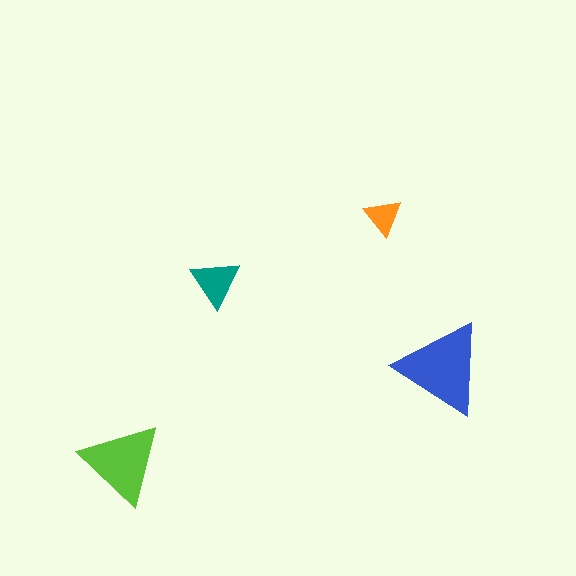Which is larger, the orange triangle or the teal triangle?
The teal one.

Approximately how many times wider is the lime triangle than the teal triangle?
About 1.5 times wider.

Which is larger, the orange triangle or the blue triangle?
The blue one.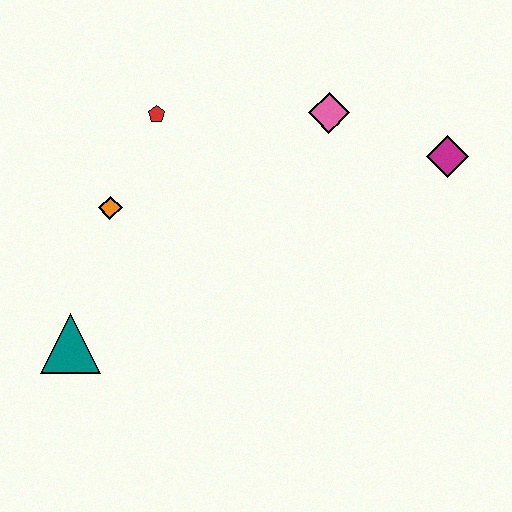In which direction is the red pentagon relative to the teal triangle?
The red pentagon is above the teal triangle.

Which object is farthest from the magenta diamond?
The teal triangle is farthest from the magenta diamond.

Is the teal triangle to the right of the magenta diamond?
No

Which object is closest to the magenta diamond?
The pink diamond is closest to the magenta diamond.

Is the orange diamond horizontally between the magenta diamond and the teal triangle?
Yes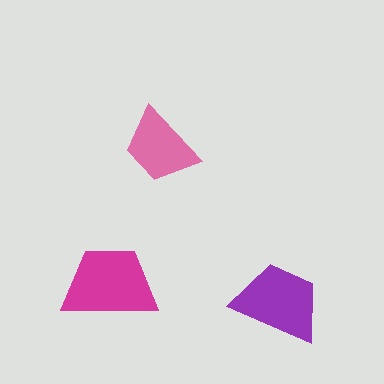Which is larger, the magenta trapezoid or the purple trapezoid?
The magenta one.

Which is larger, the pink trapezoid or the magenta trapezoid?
The magenta one.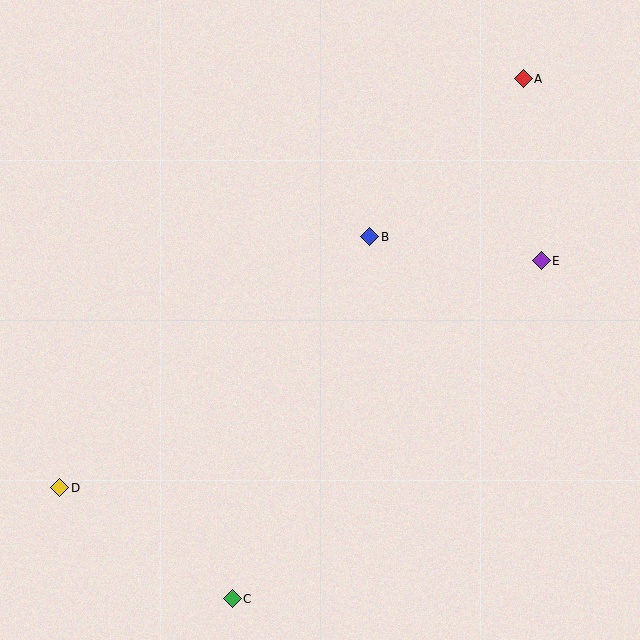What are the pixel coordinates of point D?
Point D is at (60, 488).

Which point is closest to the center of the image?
Point B at (370, 237) is closest to the center.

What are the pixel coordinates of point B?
Point B is at (370, 237).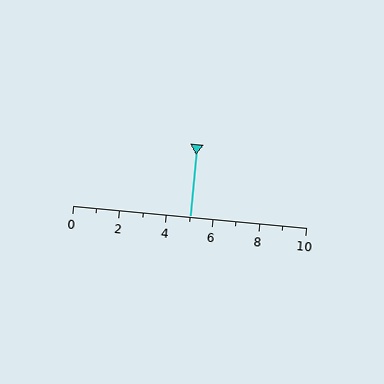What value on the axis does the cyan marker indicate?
The marker indicates approximately 5.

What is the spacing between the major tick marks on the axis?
The major ticks are spaced 2 apart.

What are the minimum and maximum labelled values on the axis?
The axis runs from 0 to 10.